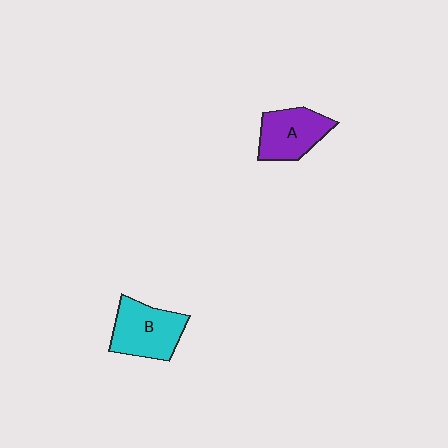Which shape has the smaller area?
Shape A (purple).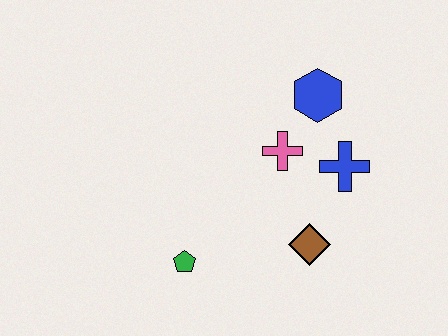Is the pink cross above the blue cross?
Yes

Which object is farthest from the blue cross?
The green pentagon is farthest from the blue cross.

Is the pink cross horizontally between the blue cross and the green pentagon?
Yes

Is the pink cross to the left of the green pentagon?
No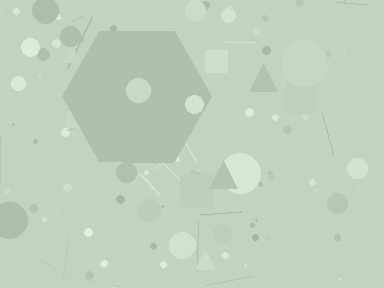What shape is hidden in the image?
A hexagon is hidden in the image.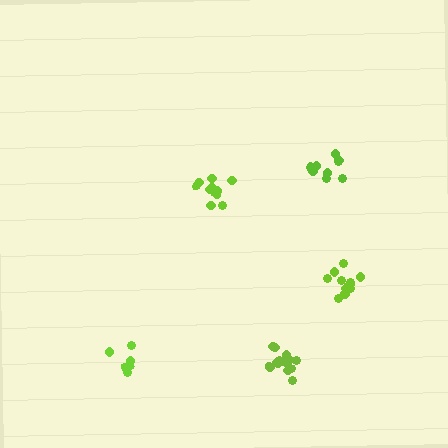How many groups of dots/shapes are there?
There are 5 groups.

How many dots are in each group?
Group 1: 6 dots, Group 2: 12 dots, Group 3: 9 dots, Group 4: 10 dots, Group 5: 12 dots (49 total).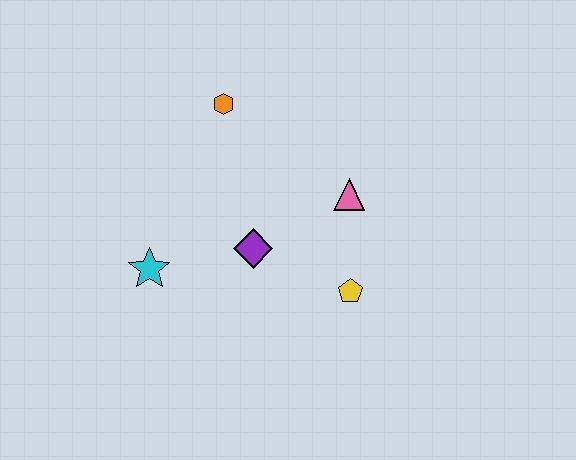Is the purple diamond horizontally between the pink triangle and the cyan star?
Yes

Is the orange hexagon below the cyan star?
No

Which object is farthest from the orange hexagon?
The yellow pentagon is farthest from the orange hexagon.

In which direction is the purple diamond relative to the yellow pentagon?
The purple diamond is to the left of the yellow pentagon.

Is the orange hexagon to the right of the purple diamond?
No